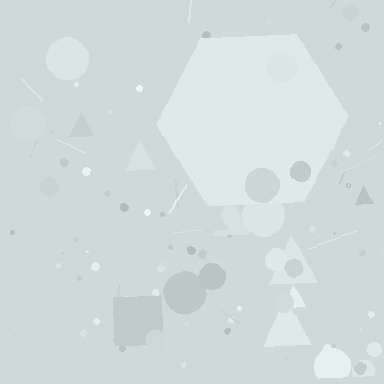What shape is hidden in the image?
A hexagon is hidden in the image.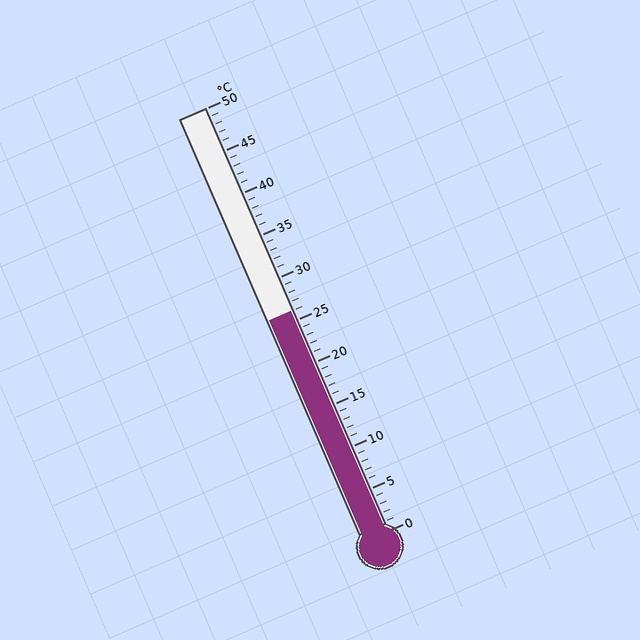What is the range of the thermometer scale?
The thermometer scale ranges from 0°C to 50°C.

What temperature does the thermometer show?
The thermometer shows approximately 26°C.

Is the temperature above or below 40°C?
The temperature is below 40°C.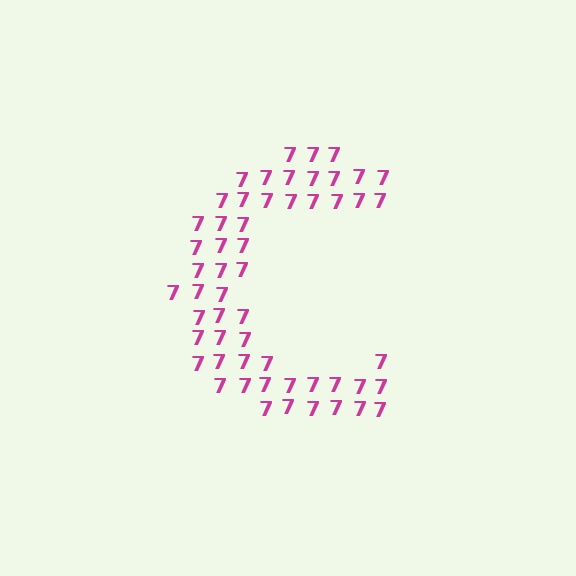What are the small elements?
The small elements are digit 7's.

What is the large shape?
The large shape is the letter C.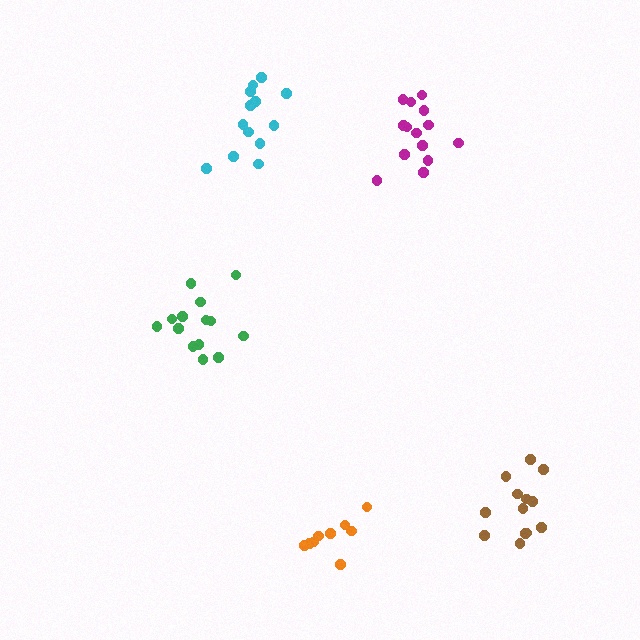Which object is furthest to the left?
The green cluster is leftmost.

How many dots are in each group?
Group 1: 13 dots, Group 2: 14 dots, Group 3: 14 dots, Group 4: 9 dots, Group 5: 13 dots (63 total).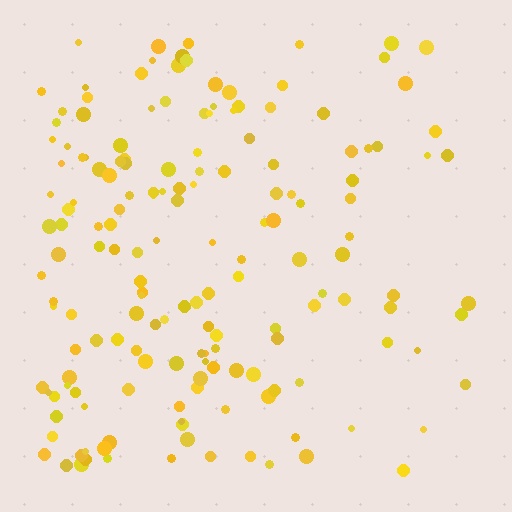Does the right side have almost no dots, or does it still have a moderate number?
Still a moderate number, just noticeably fewer than the left.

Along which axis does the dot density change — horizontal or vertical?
Horizontal.